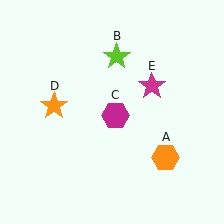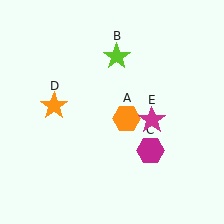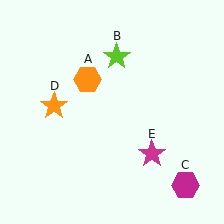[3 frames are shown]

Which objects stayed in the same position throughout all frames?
Lime star (object B) and orange star (object D) remained stationary.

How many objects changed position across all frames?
3 objects changed position: orange hexagon (object A), magenta hexagon (object C), magenta star (object E).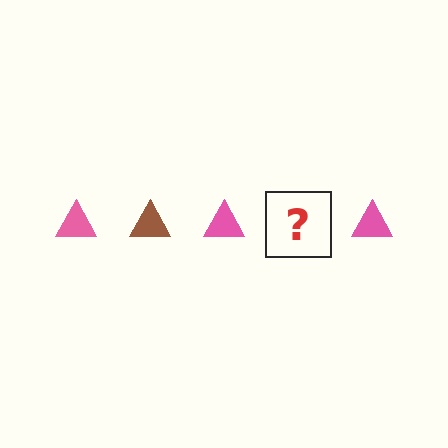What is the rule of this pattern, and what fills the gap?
The rule is that the pattern cycles through pink, brown triangles. The gap should be filled with a brown triangle.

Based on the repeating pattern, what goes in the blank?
The blank should be a brown triangle.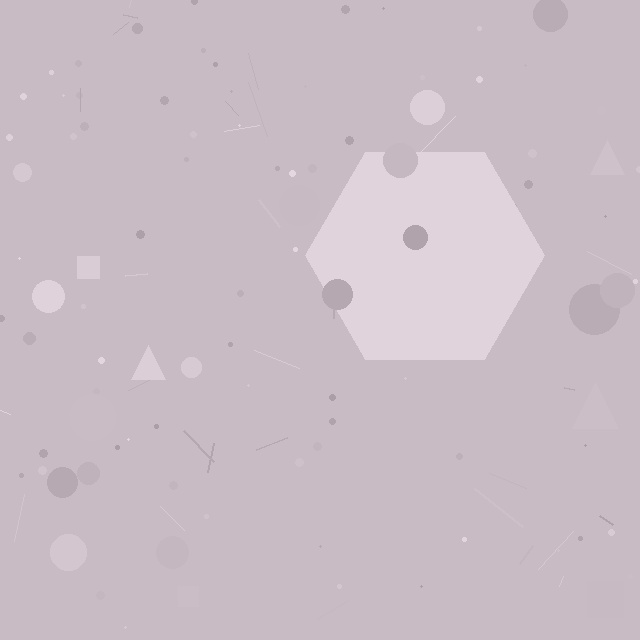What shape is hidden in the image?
A hexagon is hidden in the image.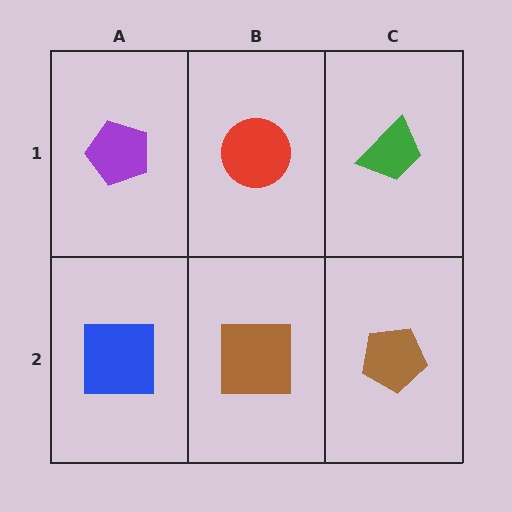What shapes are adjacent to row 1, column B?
A brown square (row 2, column B), a purple pentagon (row 1, column A), a green trapezoid (row 1, column C).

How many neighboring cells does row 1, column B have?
3.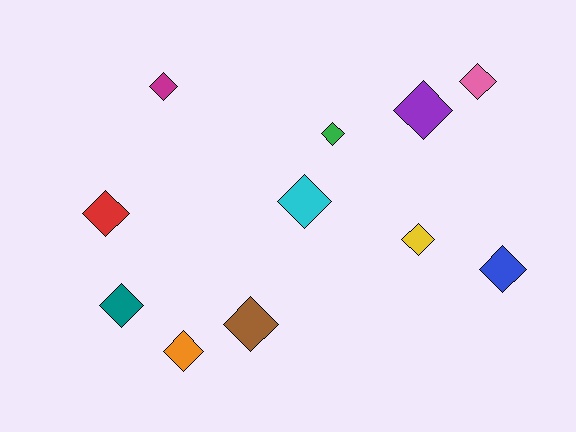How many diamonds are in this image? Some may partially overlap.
There are 11 diamonds.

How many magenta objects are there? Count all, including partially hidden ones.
There is 1 magenta object.